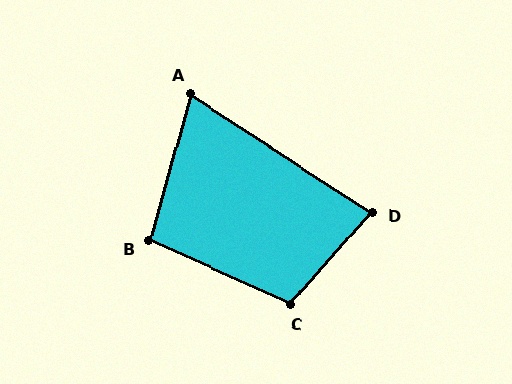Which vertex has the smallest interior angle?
A, at approximately 73 degrees.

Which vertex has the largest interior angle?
C, at approximately 107 degrees.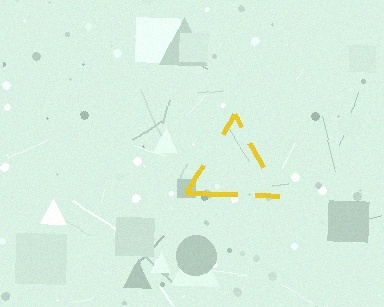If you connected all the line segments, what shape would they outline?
They would outline a triangle.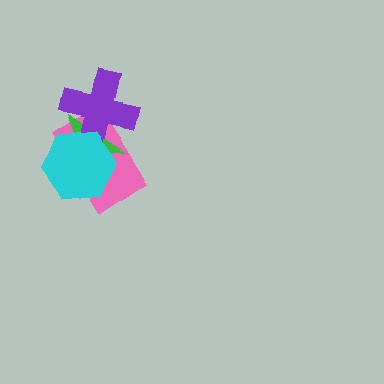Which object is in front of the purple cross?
The cyan hexagon is in front of the purple cross.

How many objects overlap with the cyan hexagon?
3 objects overlap with the cyan hexagon.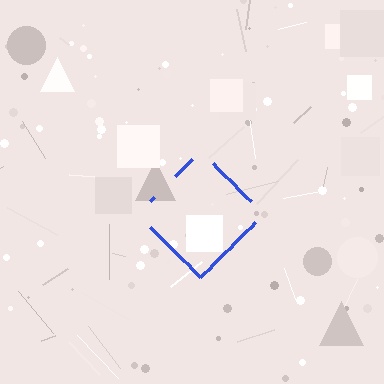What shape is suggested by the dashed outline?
The dashed outline suggests a diamond.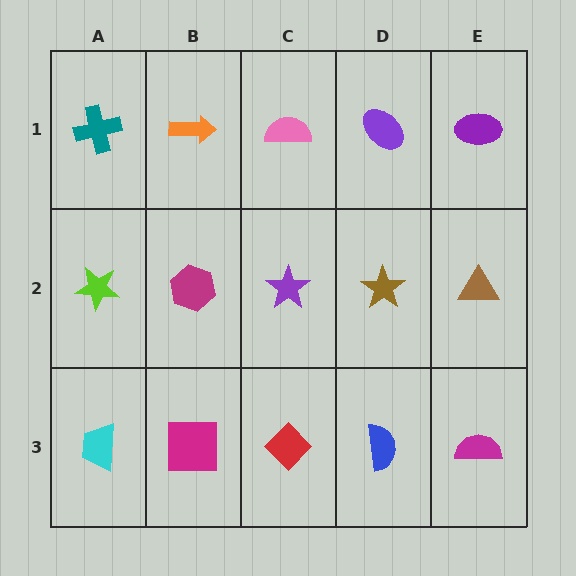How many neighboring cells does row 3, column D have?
3.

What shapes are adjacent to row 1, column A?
A lime star (row 2, column A), an orange arrow (row 1, column B).